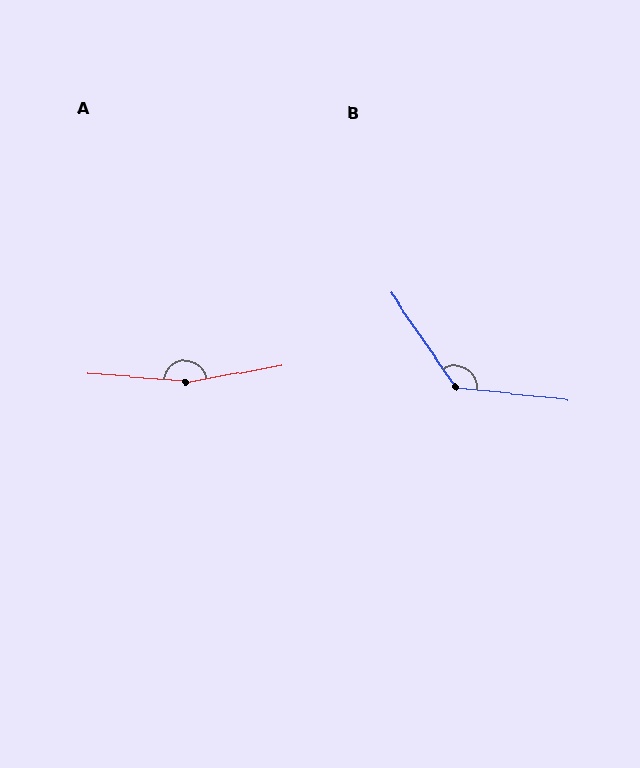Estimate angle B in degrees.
Approximately 131 degrees.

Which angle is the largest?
A, at approximately 165 degrees.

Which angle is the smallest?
B, at approximately 131 degrees.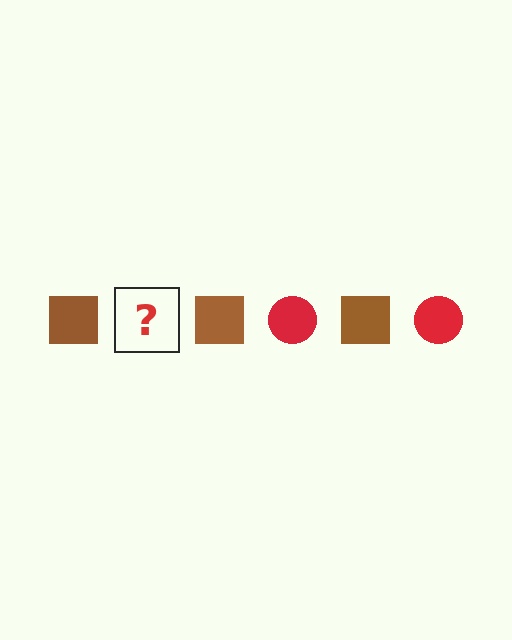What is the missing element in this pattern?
The missing element is a red circle.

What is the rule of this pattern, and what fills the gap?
The rule is that the pattern alternates between brown square and red circle. The gap should be filled with a red circle.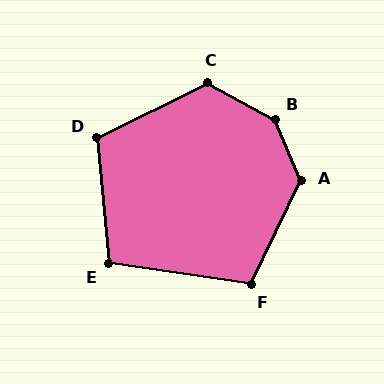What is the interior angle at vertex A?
Approximately 131 degrees (obtuse).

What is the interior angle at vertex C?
Approximately 125 degrees (obtuse).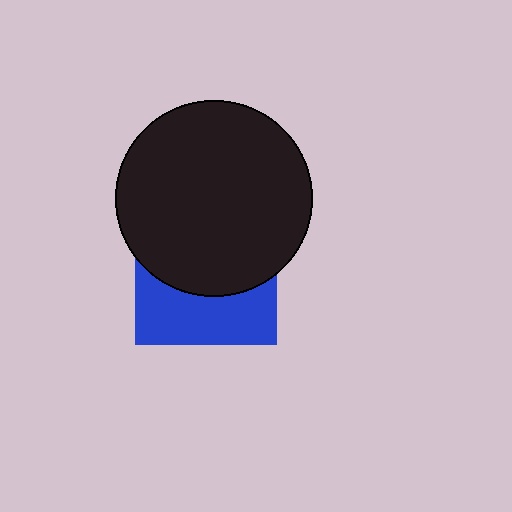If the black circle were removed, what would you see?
You would see the complete blue square.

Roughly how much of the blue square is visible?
A small part of it is visible (roughly 41%).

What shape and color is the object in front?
The object in front is a black circle.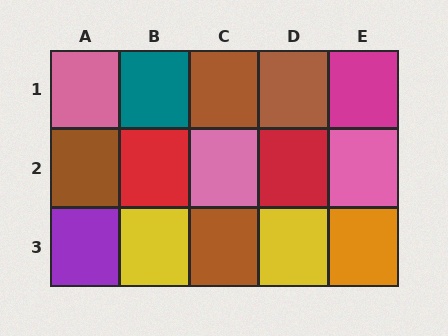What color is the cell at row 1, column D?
Brown.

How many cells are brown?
4 cells are brown.